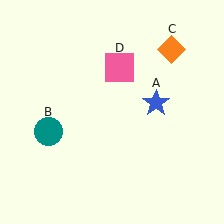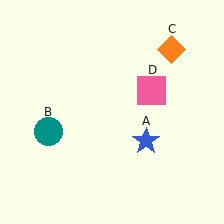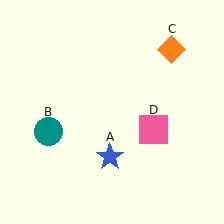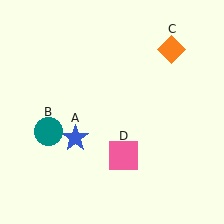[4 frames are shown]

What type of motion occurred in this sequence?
The blue star (object A), pink square (object D) rotated clockwise around the center of the scene.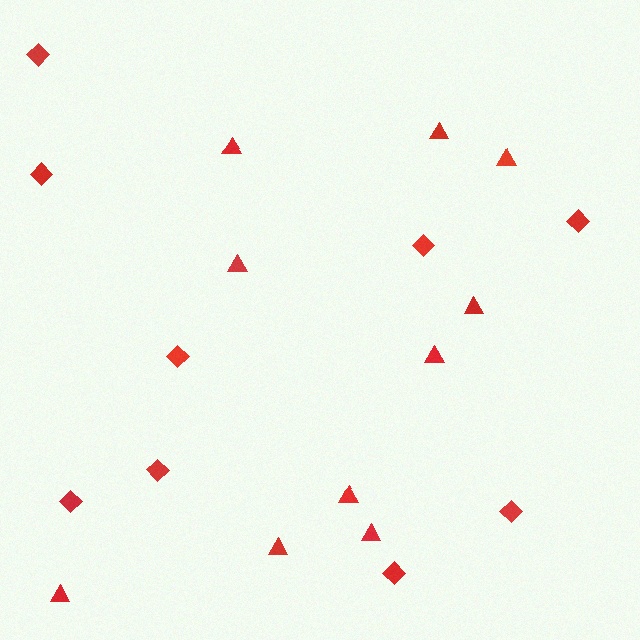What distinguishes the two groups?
There are 2 groups: one group of diamonds (9) and one group of triangles (10).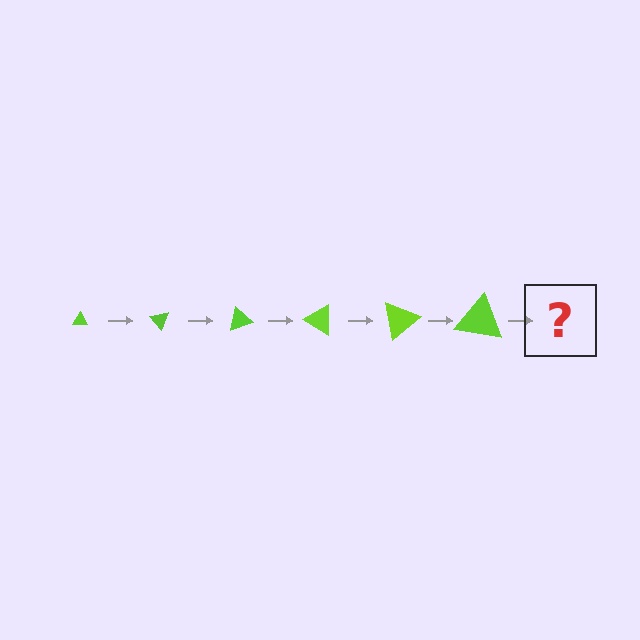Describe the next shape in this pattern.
It should be a triangle, larger than the previous one and rotated 300 degrees from the start.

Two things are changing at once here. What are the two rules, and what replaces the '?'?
The two rules are that the triangle grows larger each step and it rotates 50 degrees each step. The '?' should be a triangle, larger than the previous one and rotated 300 degrees from the start.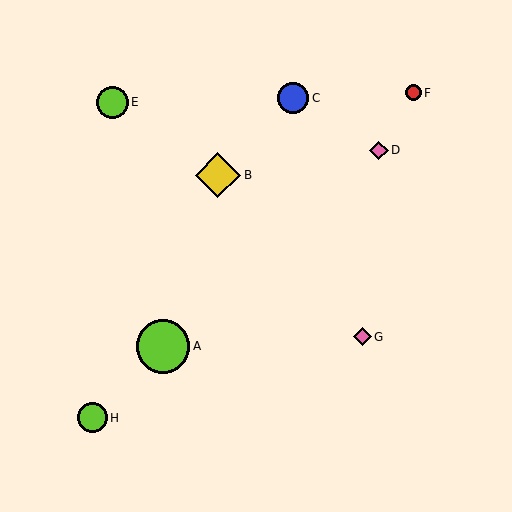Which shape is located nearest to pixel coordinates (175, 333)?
The lime circle (labeled A) at (163, 346) is nearest to that location.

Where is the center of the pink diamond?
The center of the pink diamond is at (379, 150).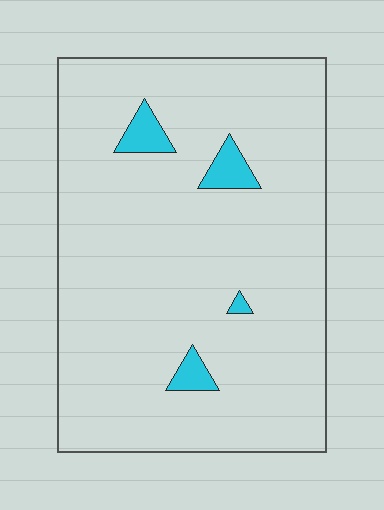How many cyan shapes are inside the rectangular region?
4.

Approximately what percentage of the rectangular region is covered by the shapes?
Approximately 5%.